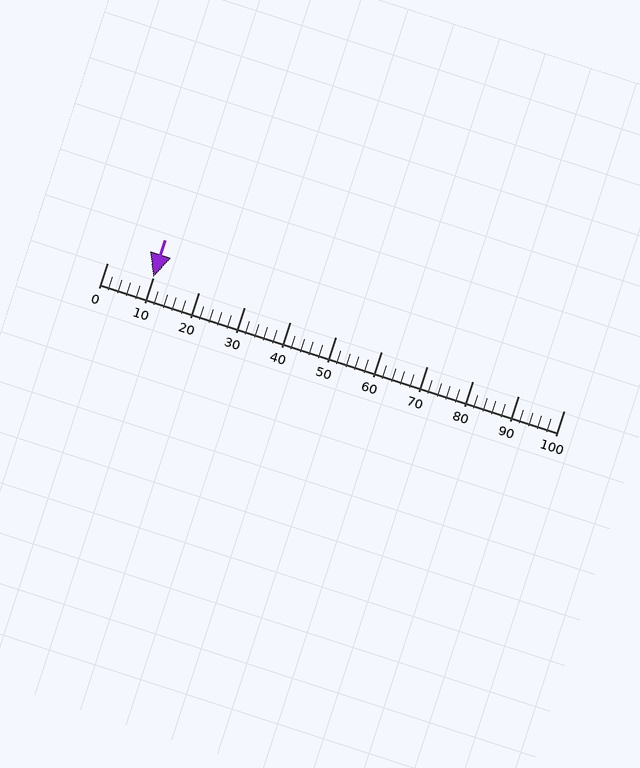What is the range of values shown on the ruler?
The ruler shows values from 0 to 100.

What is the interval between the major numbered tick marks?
The major tick marks are spaced 10 units apart.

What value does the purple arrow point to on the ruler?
The purple arrow points to approximately 10.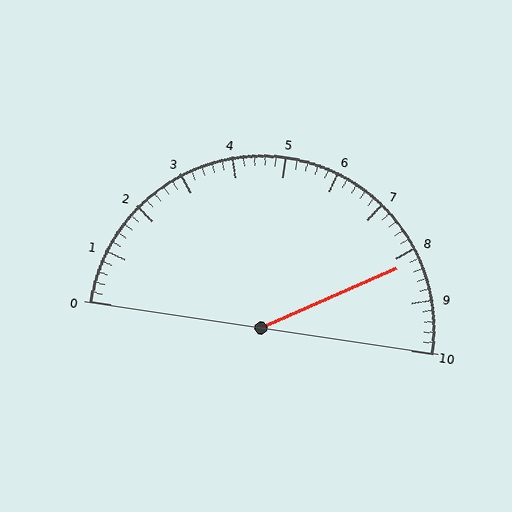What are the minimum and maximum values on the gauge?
The gauge ranges from 0 to 10.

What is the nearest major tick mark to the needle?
The nearest major tick mark is 8.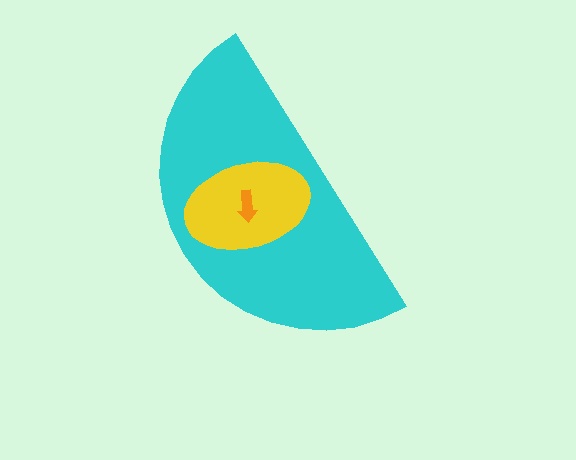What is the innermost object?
The orange arrow.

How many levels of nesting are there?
3.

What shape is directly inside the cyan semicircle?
The yellow ellipse.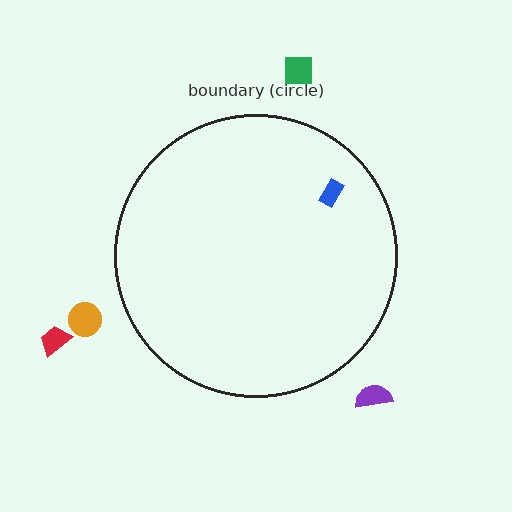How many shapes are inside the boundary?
1 inside, 4 outside.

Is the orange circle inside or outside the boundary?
Outside.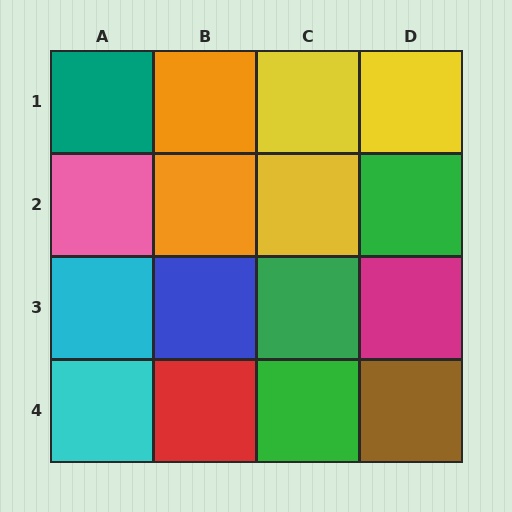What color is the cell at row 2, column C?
Yellow.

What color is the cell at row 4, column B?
Red.